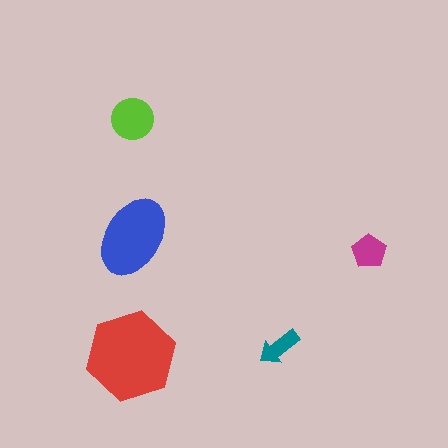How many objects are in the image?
There are 5 objects in the image.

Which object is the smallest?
The teal arrow.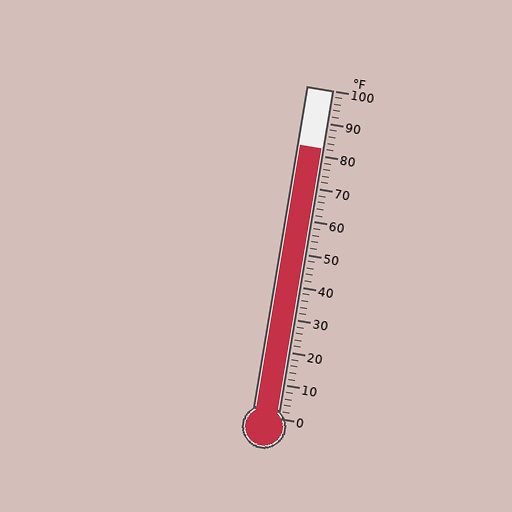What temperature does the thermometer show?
The thermometer shows approximately 82°F.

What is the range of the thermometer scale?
The thermometer scale ranges from 0°F to 100°F.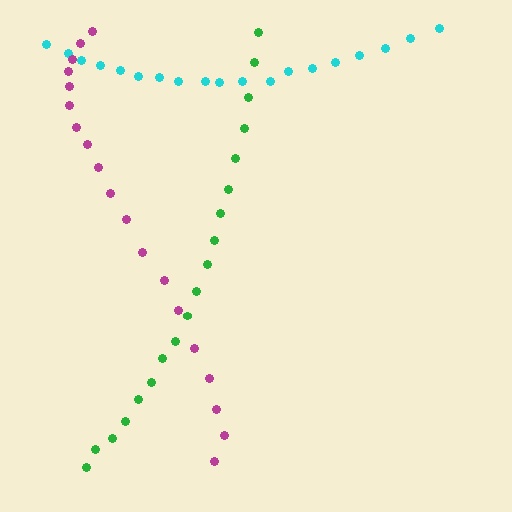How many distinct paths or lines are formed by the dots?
There are 3 distinct paths.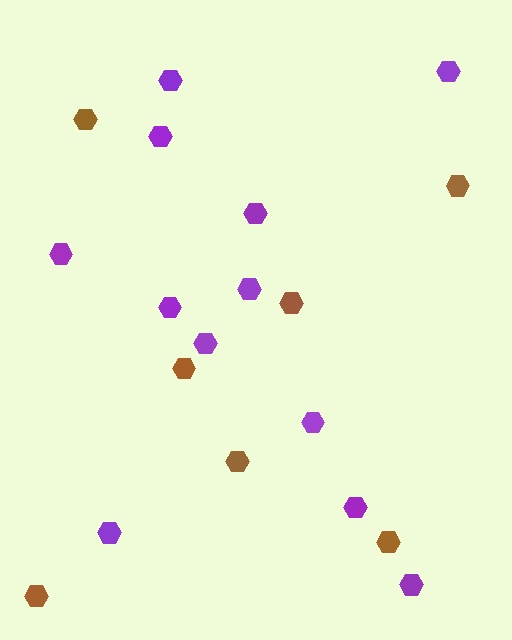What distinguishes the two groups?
There are 2 groups: one group of purple hexagons (12) and one group of brown hexagons (7).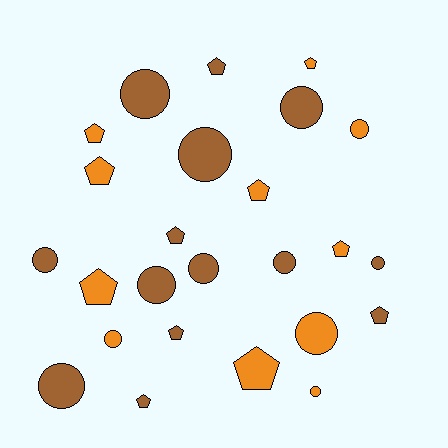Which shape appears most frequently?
Circle, with 13 objects.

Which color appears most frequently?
Brown, with 14 objects.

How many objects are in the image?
There are 25 objects.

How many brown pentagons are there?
There are 5 brown pentagons.